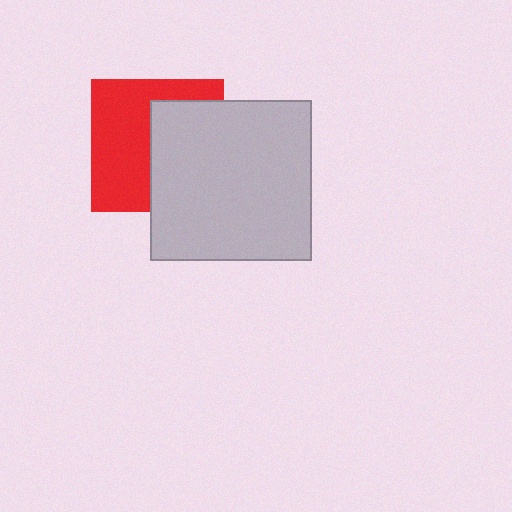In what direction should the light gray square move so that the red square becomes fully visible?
The light gray square should move right. That is the shortest direction to clear the overlap and leave the red square fully visible.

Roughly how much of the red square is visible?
About half of it is visible (roughly 52%).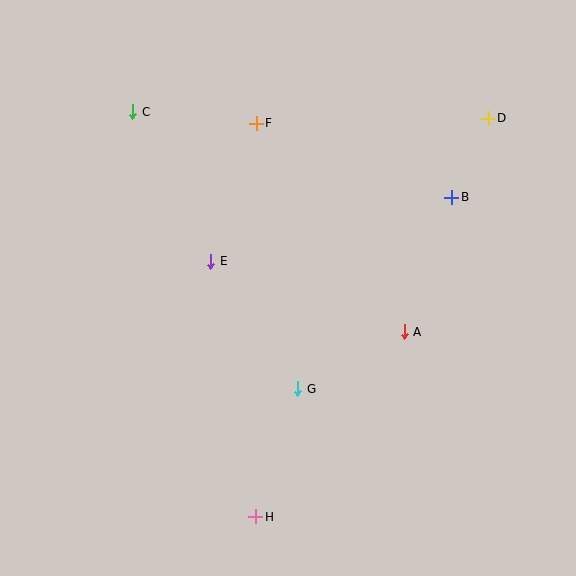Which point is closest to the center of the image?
Point E at (211, 261) is closest to the center.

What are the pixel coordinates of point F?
Point F is at (256, 123).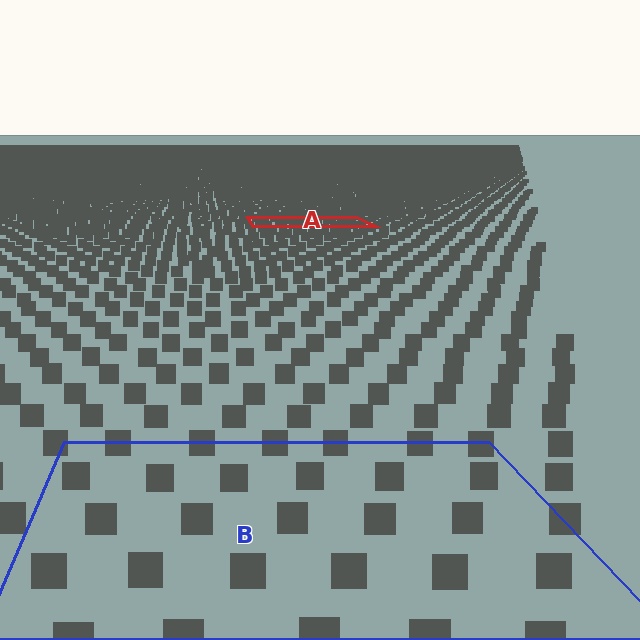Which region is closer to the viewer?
Region B is closer. The texture elements there are larger and more spread out.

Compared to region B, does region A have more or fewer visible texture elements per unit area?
Region A has more texture elements per unit area — they are packed more densely because it is farther away.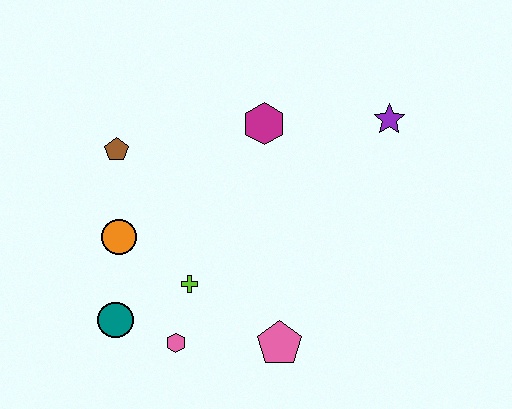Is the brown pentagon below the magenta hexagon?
Yes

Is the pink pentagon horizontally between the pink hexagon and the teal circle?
No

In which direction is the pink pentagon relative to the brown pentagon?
The pink pentagon is below the brown pentagon.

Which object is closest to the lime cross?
The pink hexagon is closest to the lime cross.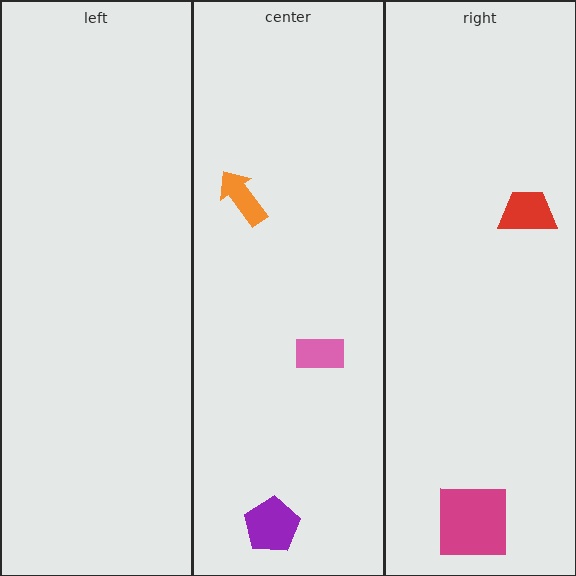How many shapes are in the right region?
2.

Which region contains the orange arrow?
The center region.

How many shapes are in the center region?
3.